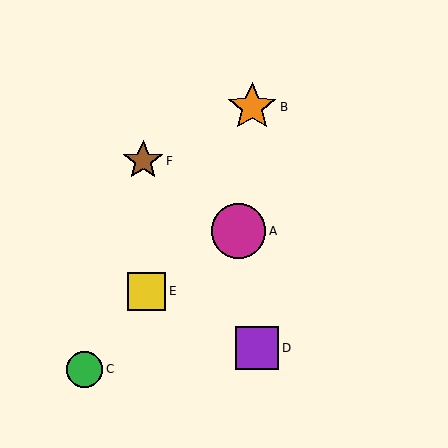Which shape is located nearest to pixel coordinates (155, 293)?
The yellow square (labeled E) at (147, 291) is nearest to that location.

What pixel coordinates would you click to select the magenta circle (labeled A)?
Click at (239, 231) to select the magenta circle A.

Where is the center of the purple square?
The center of the purple square is at (257, 348).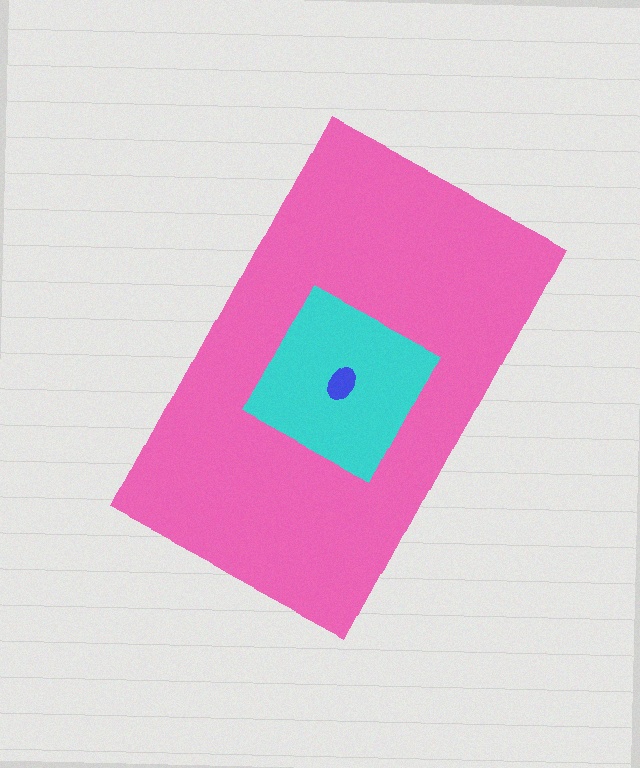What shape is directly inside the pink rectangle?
The cyan square.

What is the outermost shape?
The pink rectangle.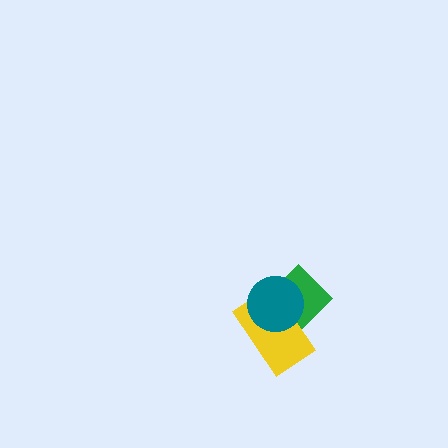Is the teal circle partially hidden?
No, no other shape covers it.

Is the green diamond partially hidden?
Yes, it is partially covered by another shape.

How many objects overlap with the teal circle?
2 objects overlap with the teal circle.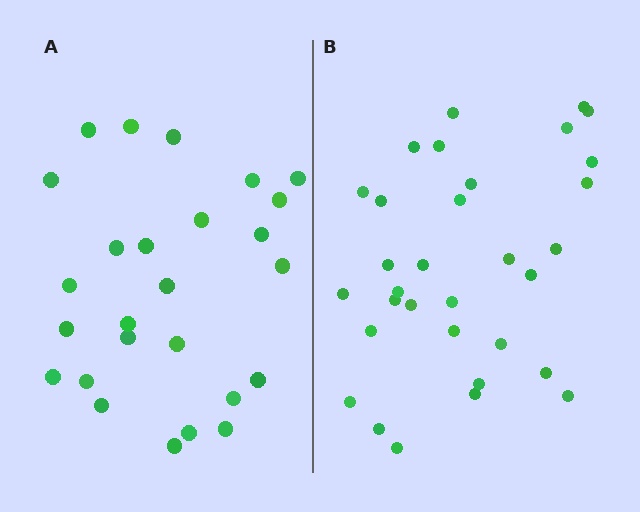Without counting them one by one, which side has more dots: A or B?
Region B (the right region) has more dots.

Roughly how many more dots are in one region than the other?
Region B has about 6 more dots than region A.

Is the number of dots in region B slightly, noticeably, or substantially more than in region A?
Region B has only slightly more — the two regions are fairly close. The ratio is roughly 1.2 to 1.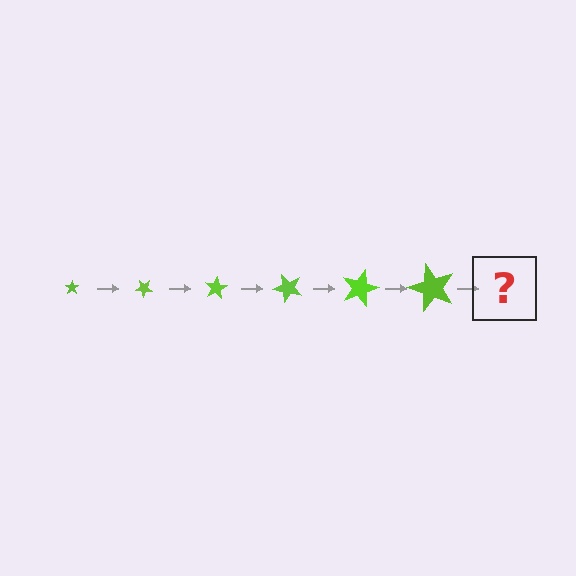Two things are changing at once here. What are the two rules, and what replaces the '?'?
The two rules are that the star grows larger each step and it rotates 40 degrees each step. The '?' should be a star, larger than the previous one and rotated 240 degrees from the start.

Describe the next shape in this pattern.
It should be a star, larger than the previous one and rotated 240 degrees from the start.